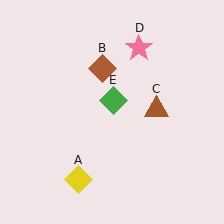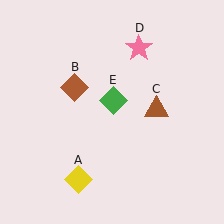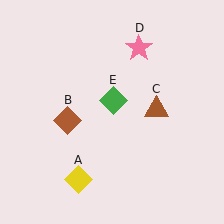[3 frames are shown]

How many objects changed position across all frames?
1 object changed position: brown diamond (object B).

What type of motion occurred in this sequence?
The brown diamond (object B) rotated counterclockwise around the center of the scene.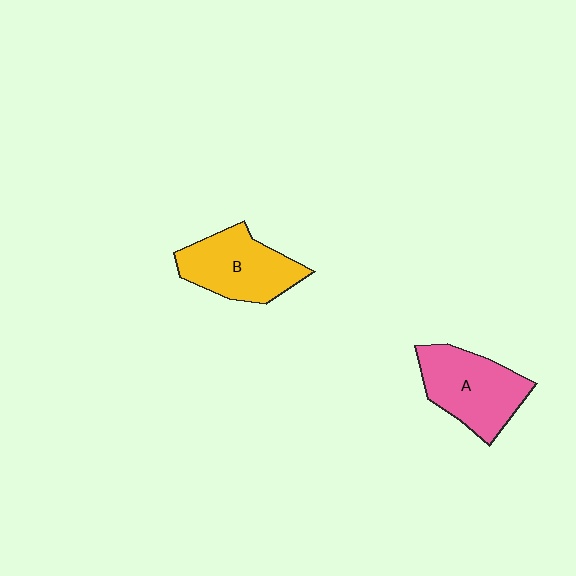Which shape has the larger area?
Shape A (pink).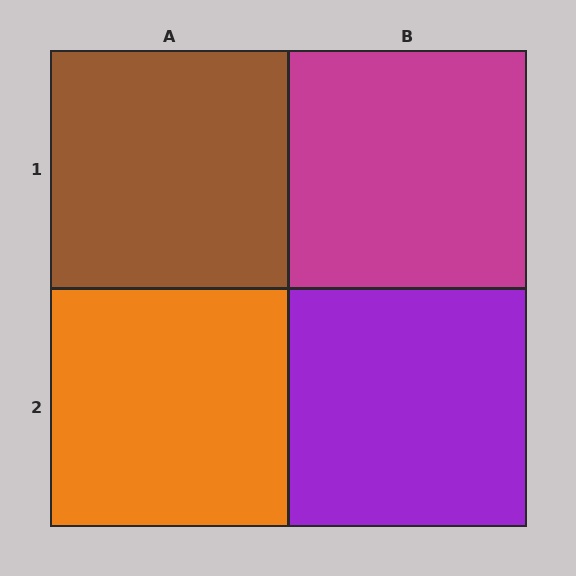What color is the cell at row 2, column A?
Orange.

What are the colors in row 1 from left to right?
Brown, magenta.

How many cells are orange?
1 cell is orange.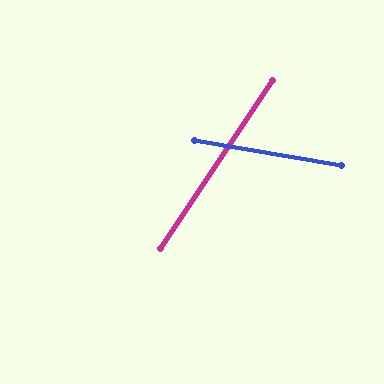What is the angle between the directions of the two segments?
Approximately 66 degrees.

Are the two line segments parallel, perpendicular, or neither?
Neither parallel nor perpendicular — they differ by about 66°.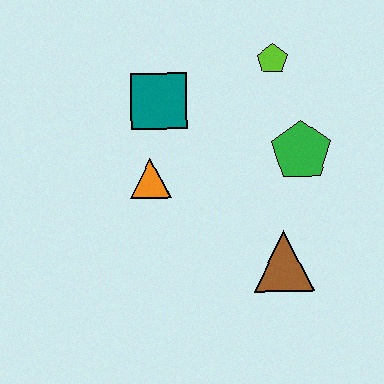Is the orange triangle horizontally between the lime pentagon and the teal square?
No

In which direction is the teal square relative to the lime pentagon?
The teal square is to the left of the lime pentagon.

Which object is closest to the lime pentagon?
The green pentagon is closest to the lime pentagon.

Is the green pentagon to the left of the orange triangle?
No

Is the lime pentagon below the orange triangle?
No